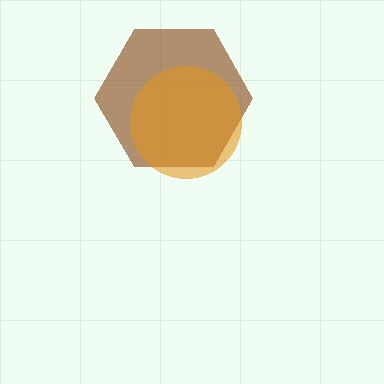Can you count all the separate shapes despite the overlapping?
Yes, there are 2 separate shapes.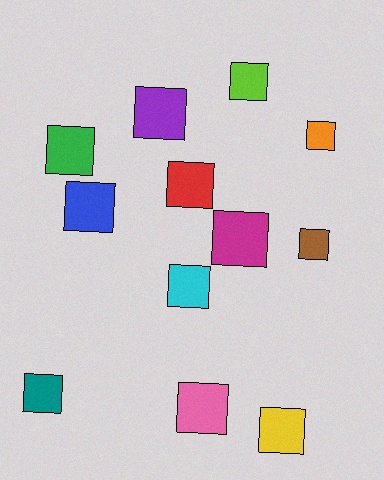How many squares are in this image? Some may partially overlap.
There are 12 squares.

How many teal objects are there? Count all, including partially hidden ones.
There is 1 teal object.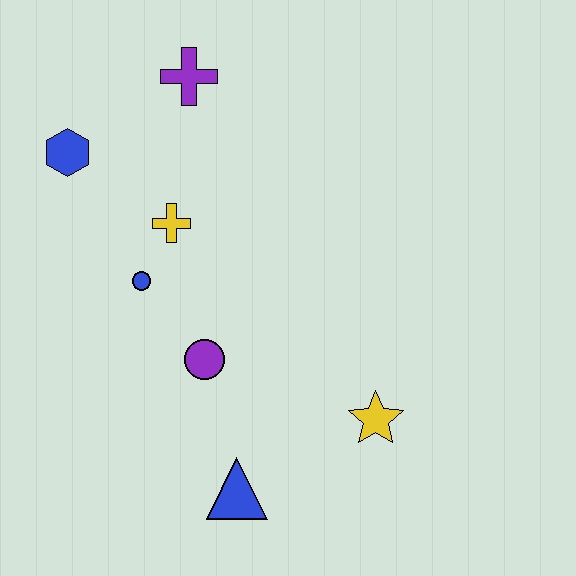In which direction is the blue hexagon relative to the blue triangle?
The blue hexagon is above the blue triangle.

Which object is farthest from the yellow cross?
The yellow star is farthest from the yellow cross.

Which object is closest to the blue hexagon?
The yellow cross is closest to the blue hexagon.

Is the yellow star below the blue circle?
Yes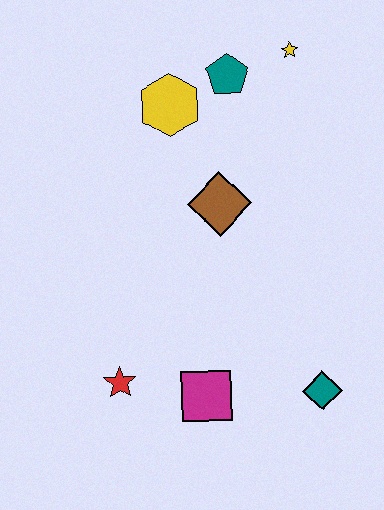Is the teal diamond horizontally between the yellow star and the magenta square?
No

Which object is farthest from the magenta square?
The yellow star is farthest from the magenta square.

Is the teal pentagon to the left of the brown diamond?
No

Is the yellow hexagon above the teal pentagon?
No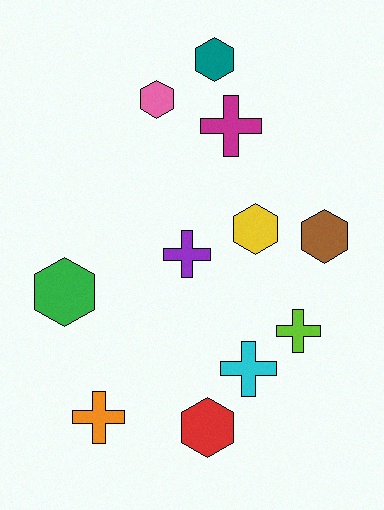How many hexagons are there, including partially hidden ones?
There are 6 hexagons.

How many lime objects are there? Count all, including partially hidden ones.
There is 1 lime object.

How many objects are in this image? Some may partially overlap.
There are 11 objects.